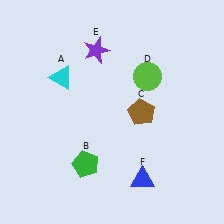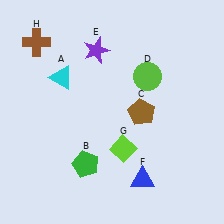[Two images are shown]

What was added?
A lime diamond (G), a brown cross (H) were added in Image 2.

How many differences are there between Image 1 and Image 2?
There are 2 differences between the two images.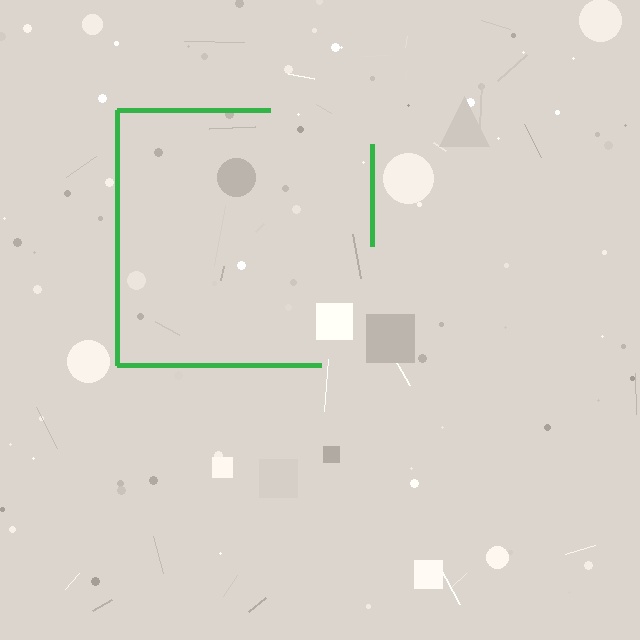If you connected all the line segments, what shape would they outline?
They would outline a square.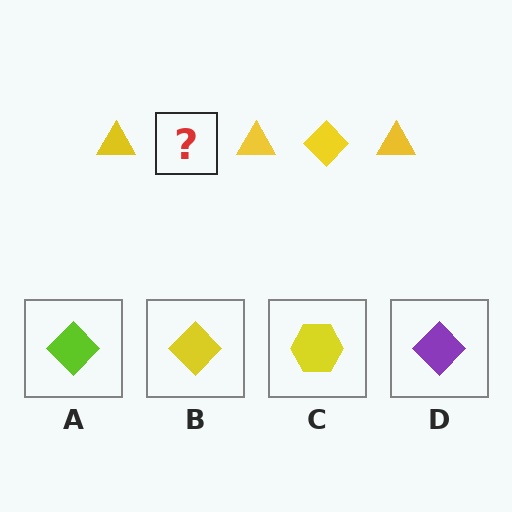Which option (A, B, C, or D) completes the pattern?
B.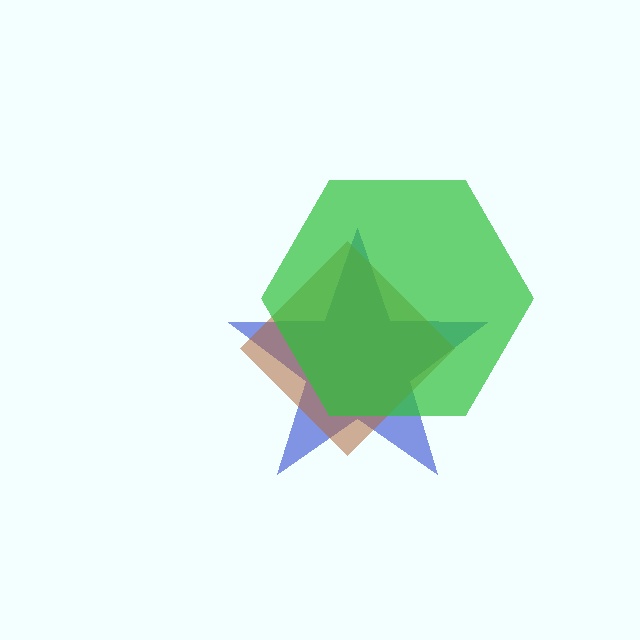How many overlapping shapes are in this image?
There are 3 overlapping shapes in the image.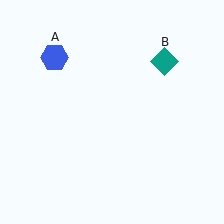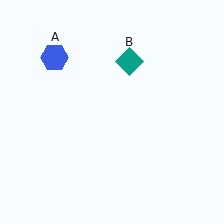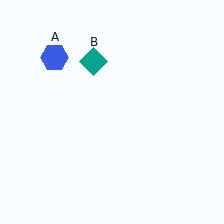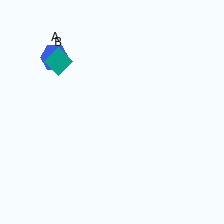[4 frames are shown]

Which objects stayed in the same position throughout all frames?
Blue hexagon (object A) remained stationary.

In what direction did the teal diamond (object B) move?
The teal diamond (object B) moved left.